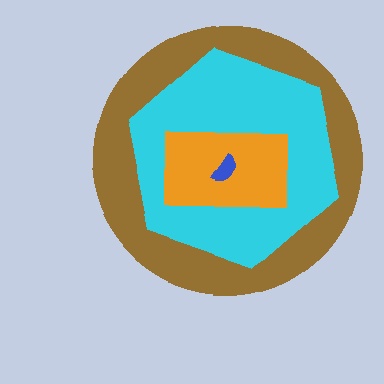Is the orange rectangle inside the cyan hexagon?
Yes.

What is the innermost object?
The blue semicircle.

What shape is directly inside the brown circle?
The cyan hexagon.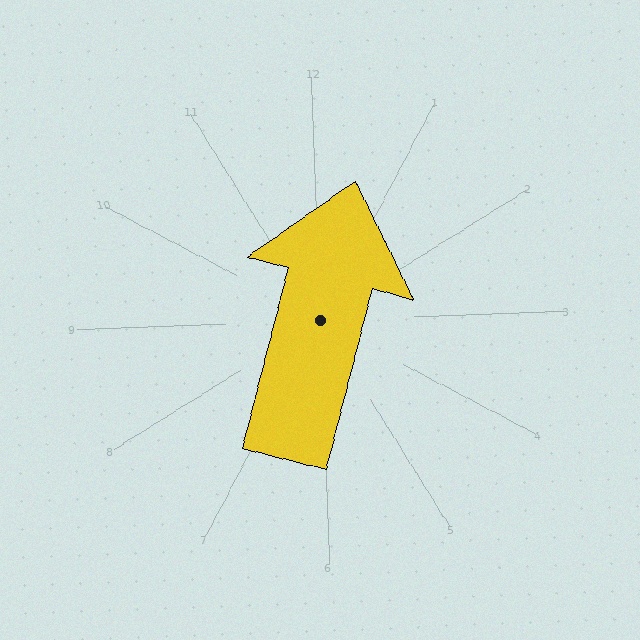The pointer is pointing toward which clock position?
Roughly 1 o'clock.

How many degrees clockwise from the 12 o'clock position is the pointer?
Approximately 17 degrees.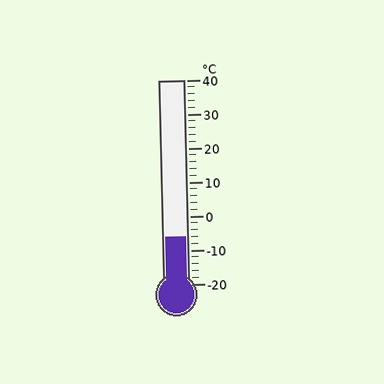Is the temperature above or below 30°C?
The temperature is below 30°C.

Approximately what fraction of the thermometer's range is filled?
The thermometer is filled to approximately 25% of its range.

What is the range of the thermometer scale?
The thermometer scale ranges from -20°C to 40°C.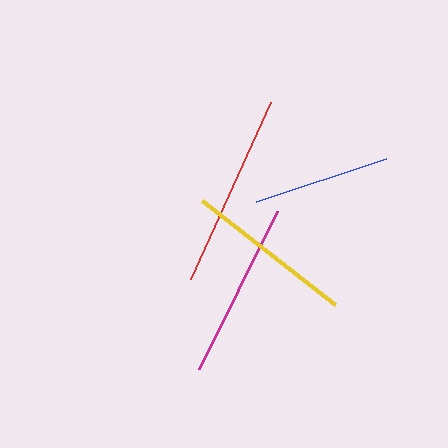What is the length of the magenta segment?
The magenta segment is approximately 176 pixels long.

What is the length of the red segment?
The red segment is approximately 194 pixels long.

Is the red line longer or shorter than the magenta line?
The red line is longer than the magenta line.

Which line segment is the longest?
The red line is the longest at approximately 194 pixels.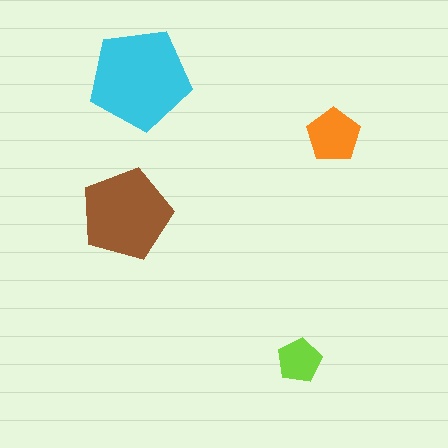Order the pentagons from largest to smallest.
the cyan one, the brown one, the orange one, the lime one.